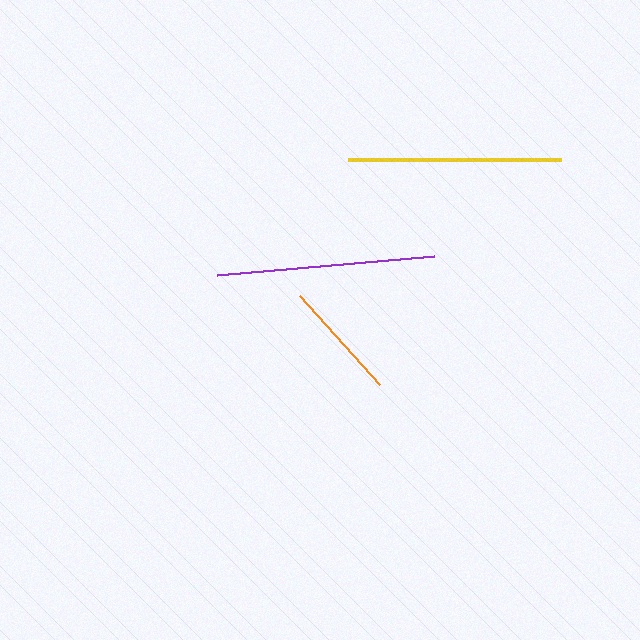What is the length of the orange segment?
The orange segment is approximately 119 pixels long.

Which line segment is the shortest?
The orange line is the shortest at approximately 119 pixels.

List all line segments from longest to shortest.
From longest to shortest: purple, yellow, orange.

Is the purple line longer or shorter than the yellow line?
The purple line is longer than the yellow line.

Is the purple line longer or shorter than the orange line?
The purple line is longer than the orange line.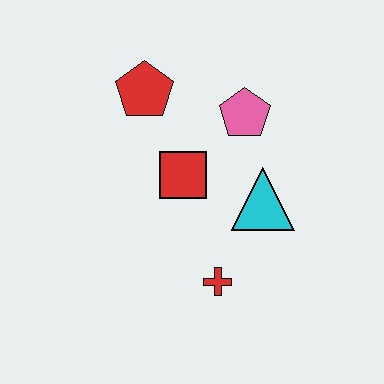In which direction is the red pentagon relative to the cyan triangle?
The red pentagon is to the left of the cyan triangle.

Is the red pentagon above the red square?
Yes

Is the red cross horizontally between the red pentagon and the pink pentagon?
Yes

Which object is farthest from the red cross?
The red pentagon is farthest from the red cross.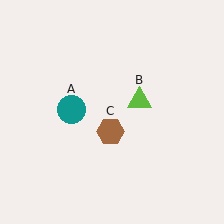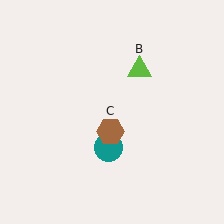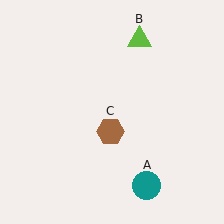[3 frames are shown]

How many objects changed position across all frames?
2 objects changed position: teal circle (object A), lime triangle (object B).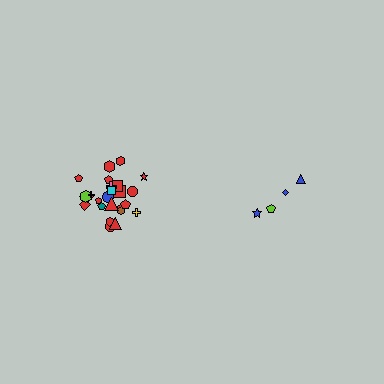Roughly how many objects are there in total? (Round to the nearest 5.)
Roughly 30 objects in total.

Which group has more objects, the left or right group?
The left group.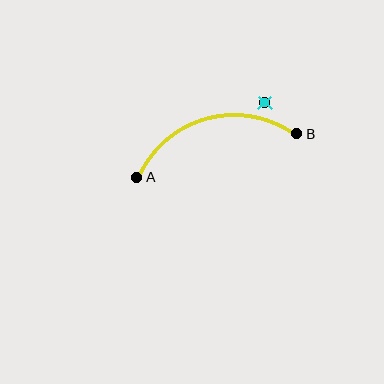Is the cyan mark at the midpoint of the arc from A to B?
No — the cyan mark does not lie on the arc at all. It sits slightly outside the curve.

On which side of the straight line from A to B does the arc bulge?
The arc bulges above the straight line connecting A and B.